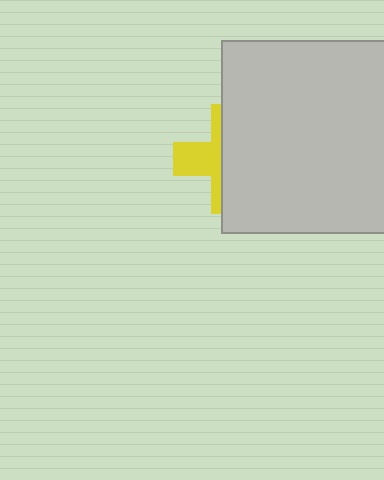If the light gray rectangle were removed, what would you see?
You would see the complete yellow cross.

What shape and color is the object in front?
The object in front is a light gray rectangle.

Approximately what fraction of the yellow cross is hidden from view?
Roughly 62% of the yellow cross is hidden behind the light gray rectangle.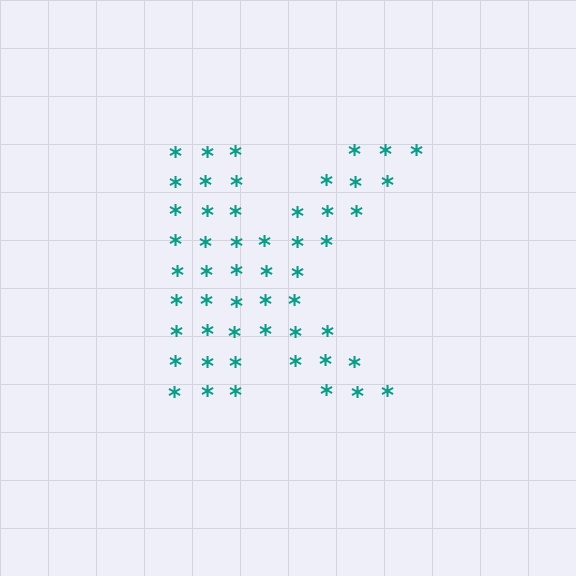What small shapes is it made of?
It is made of small asterisks.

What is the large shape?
The large shape is the letter K.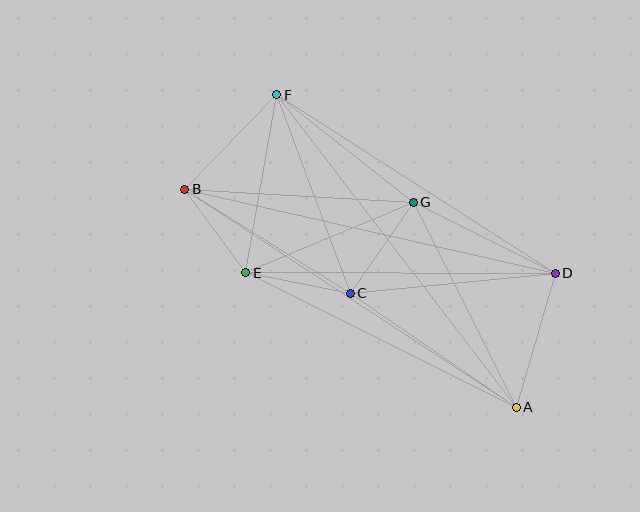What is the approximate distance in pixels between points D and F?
The distance between D and F is approximately 331 pixels.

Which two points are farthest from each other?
Points A and B are farthest from each other.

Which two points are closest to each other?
Points B and E are closest to each other.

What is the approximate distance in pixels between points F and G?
The distance between F and G is approximately 174 pixels.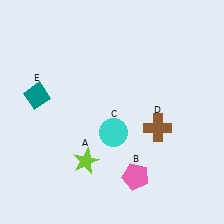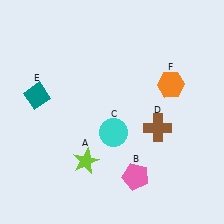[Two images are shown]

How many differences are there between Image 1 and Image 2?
There is 1 difference between the two images.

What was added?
An orange hexagon (F) was added in Image 2.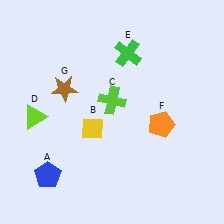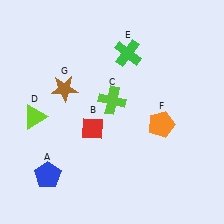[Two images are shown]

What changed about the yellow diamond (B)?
In Image 1, B is yellow. In Image 2, it changed to red.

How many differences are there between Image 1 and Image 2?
There is 1 difference between the two images.